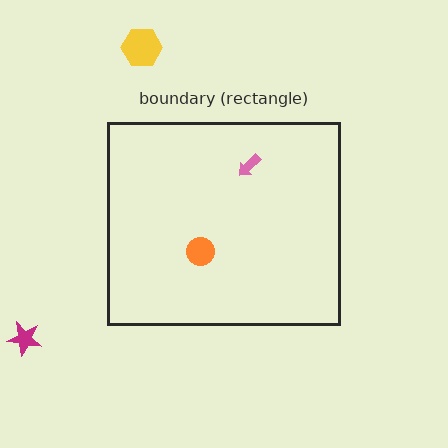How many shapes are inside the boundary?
2 inside, 2 outside.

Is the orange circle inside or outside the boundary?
Inside.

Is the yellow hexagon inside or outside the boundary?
Outside.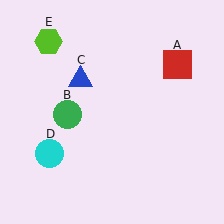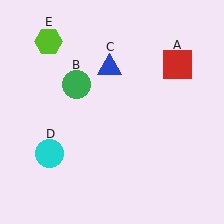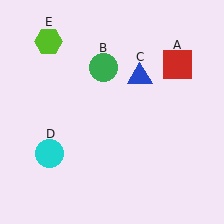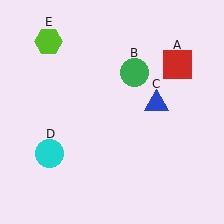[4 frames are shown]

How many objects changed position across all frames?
2 objects changed position: green circle (object B), blue triangle (object C).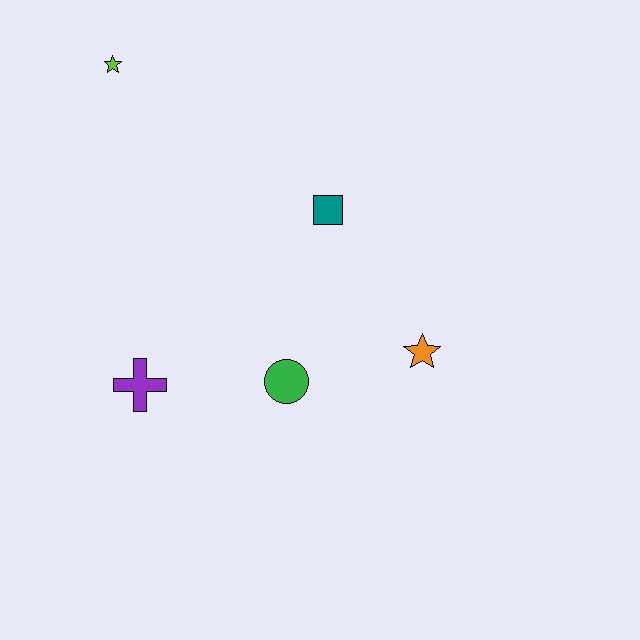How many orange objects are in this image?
There is 1 orange object.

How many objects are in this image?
There are 5 objects.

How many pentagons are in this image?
There are no pentagons.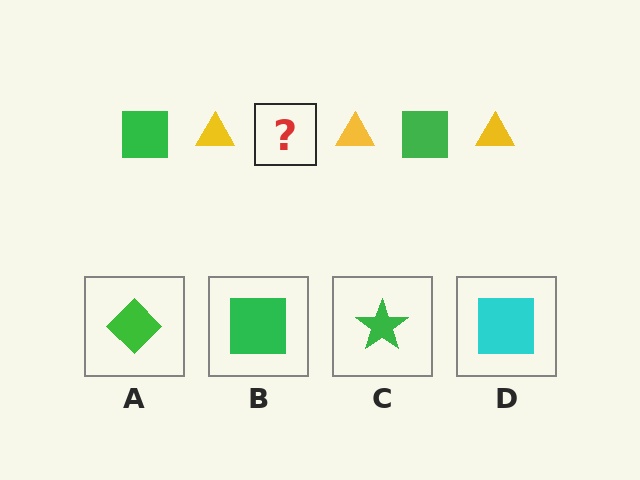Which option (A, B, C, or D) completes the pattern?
B.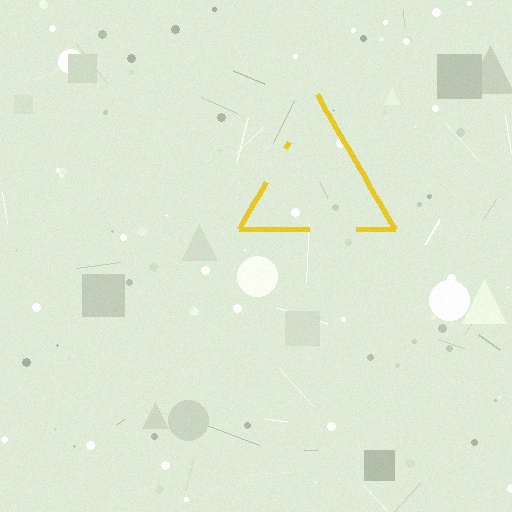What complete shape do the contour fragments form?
The contour fragments form a triangle.